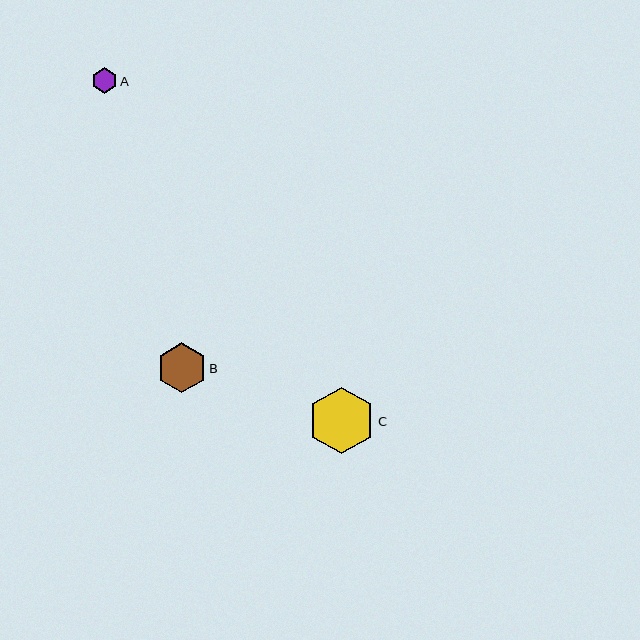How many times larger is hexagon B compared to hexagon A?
Hexagon B is approximately 2.0 times the size of hexagon A.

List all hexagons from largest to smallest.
From largest to smallest: C, B, A.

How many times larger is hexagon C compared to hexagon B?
Hexagon C is approximately 1.3 times the size of hexagon B.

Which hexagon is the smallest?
Hexagon A is the smallest with a size of approximately 25 pixels.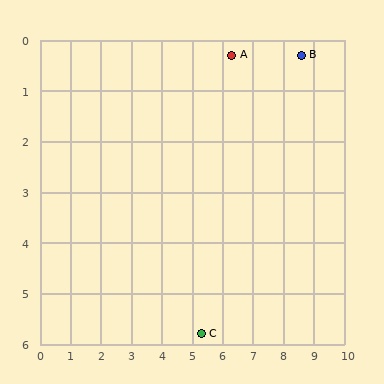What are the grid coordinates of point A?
Point A is at approximately (6.3, 0.3).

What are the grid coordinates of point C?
Point C is at approximately (5.3, 5.8).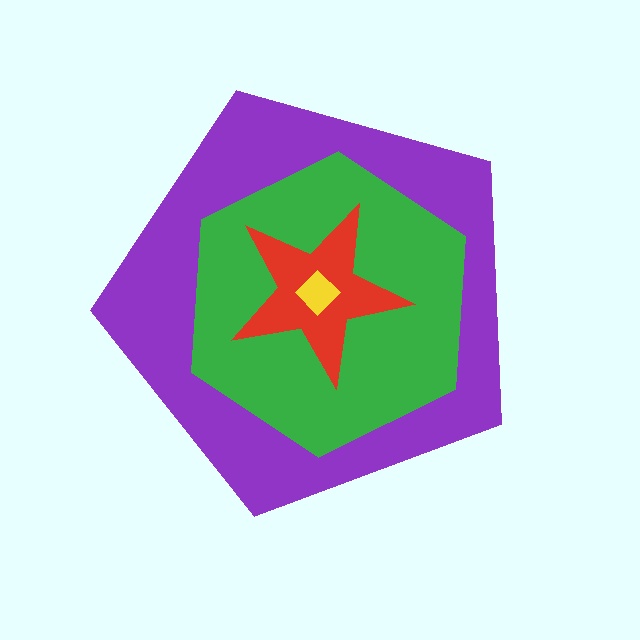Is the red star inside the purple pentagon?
Yes.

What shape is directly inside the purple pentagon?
The green hexagon.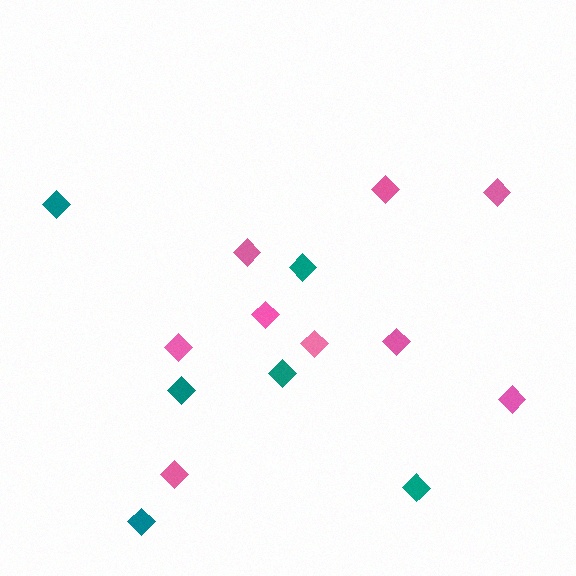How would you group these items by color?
There are 2 groups: one group of pink diamonds (9) and one group of teal diamonds (6).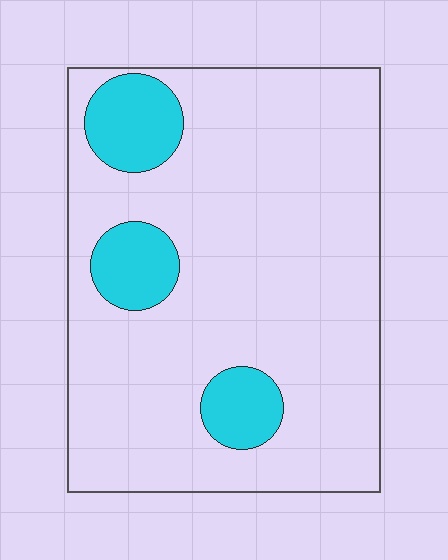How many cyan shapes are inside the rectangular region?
3.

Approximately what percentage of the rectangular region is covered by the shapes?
Approximately 15%.